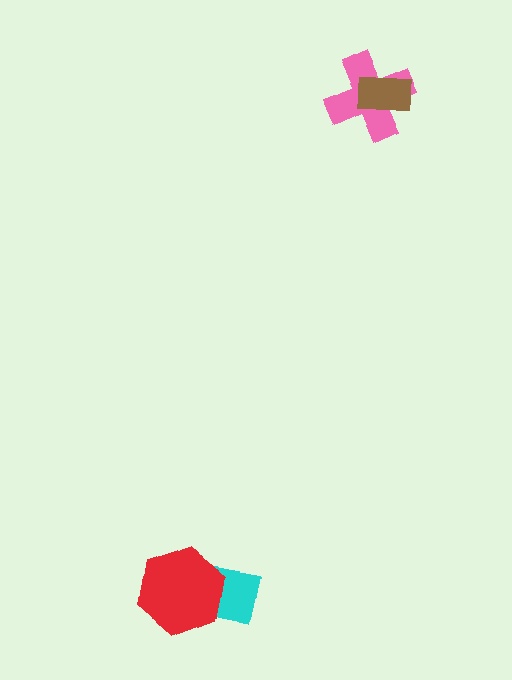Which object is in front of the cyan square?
The red hexagon is in front of the cyan square.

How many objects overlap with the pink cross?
1 object overlaps with the pink cross.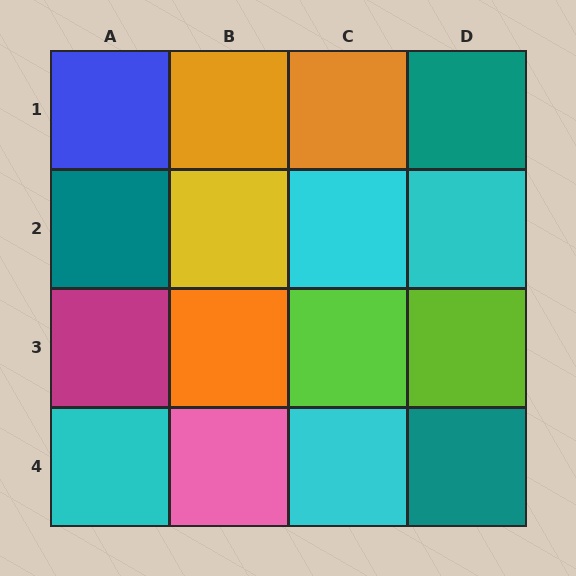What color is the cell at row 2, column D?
Cyan.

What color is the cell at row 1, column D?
Teal.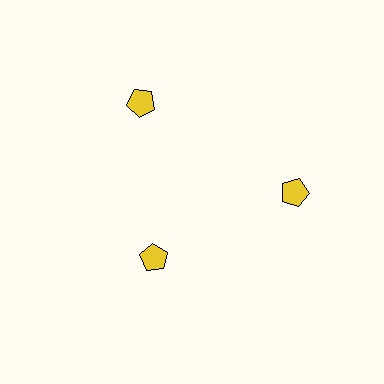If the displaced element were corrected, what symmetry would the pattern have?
It would have 3-fold rotational symmetry — the pattern would map onto itself every 120 degrees.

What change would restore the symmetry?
The symmetry would be restored by moving it outward, back onto the ring so that all 3 pentagons sit at equal angles and equal distance from the center.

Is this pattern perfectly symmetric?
No. The 3 yellow pentagons are arranged in a ring, but one element near the 7 o'clock position is pulled inward toward the center, breaking the 3-fold rotational symmetry.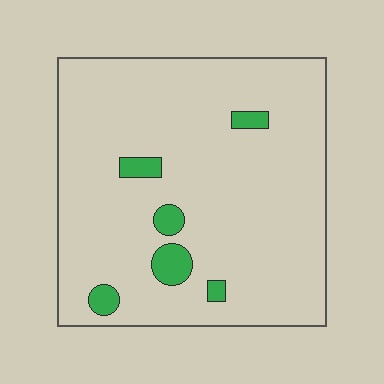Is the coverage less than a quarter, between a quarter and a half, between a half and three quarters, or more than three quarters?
Less than a quarter.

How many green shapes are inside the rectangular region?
6.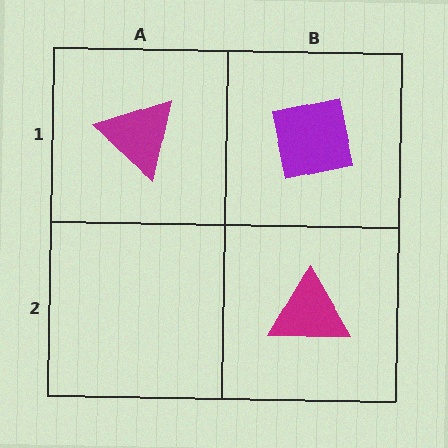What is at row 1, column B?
A purple square.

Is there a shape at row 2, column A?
No, that cell is empty.